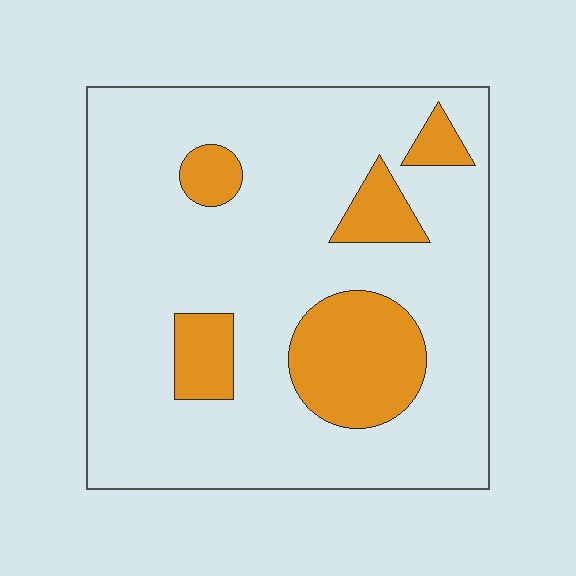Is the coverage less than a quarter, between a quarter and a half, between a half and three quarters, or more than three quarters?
Less than a quarter.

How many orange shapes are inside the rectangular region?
5.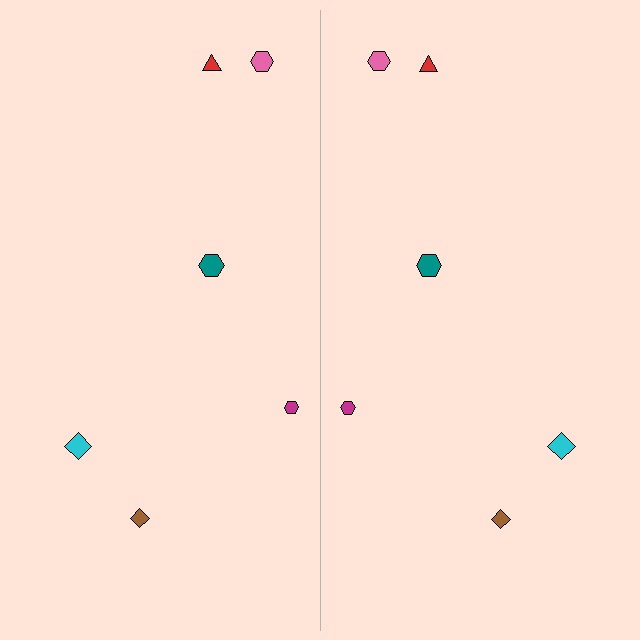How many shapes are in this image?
There are 12 shapes in this image.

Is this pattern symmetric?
Yes, this pattern has bilateral (reflection) symmetry.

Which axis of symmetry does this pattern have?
The pattern has a vertical axis of symmetry running through the center of the image.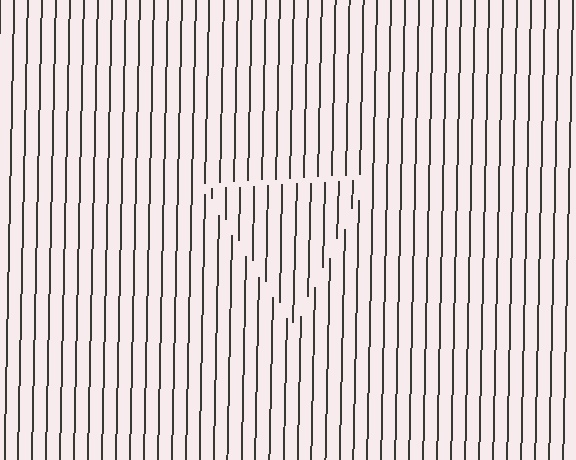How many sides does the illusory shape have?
3 sides — the line-ends trace a triangle.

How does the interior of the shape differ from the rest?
The interior of the shape contains the same grating, shifted by half a period — the contour is defined by the phase discontinuity where line-ends from the inner and outer gratings abut.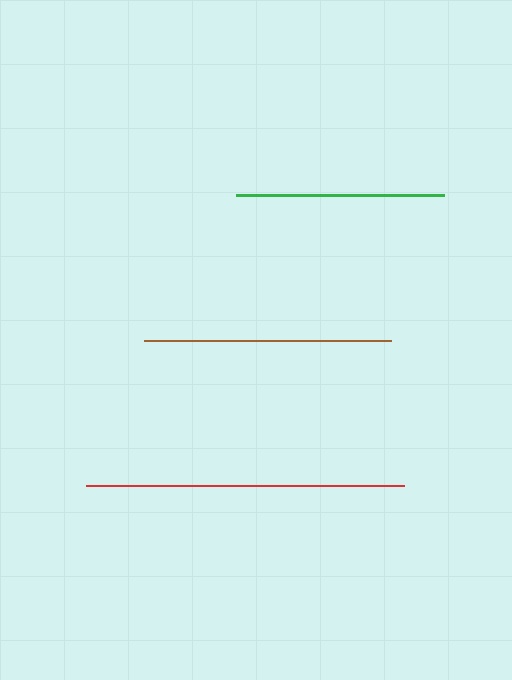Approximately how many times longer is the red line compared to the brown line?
The red line is approximately 1.3 times the length of the brown line.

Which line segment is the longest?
The red line is the longest at approximately 318 pixels.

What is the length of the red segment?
The red segment is approximately 318 pixels long.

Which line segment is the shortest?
The green line is the shortest at approximately 208 pixels.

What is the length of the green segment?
The green segment is approximately 208 pixels long.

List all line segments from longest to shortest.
From longest to shortest: red, brown, green.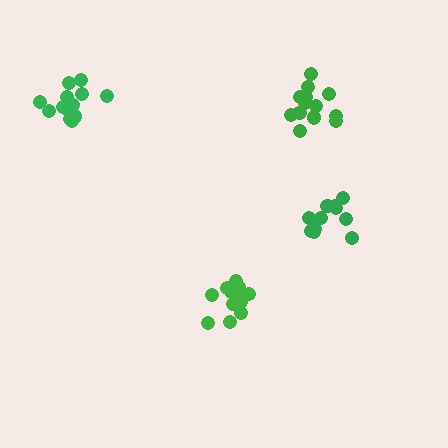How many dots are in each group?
Group 1: 12 dots, Group 2: 13 dots, Group 3: 13 dots, Group 4: 13 dots (51 total).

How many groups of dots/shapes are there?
There are 4 groups.